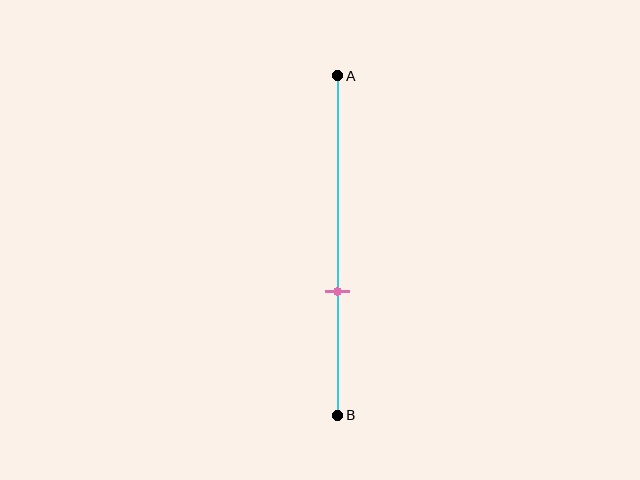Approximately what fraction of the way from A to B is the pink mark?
The pink mark is approximately 65% of the way from A to B.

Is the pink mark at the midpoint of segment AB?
No, the mark is at about 65% from A, not at the 50% midpoint.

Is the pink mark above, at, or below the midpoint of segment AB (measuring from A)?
The pink mark is below the midpoint of segment AB.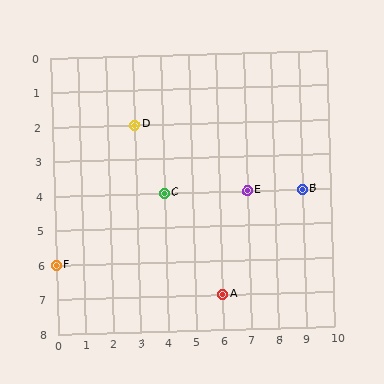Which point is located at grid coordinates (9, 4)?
Point B is at (9, 4).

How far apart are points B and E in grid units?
Points B and E are 2 columns apart.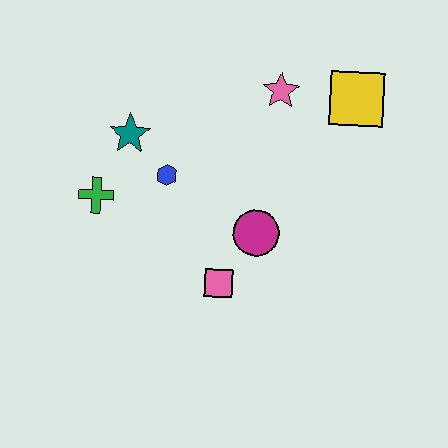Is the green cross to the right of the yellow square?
No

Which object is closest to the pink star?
The yellow square is closest to the pink star.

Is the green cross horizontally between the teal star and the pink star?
No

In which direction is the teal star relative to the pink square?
The teal star is above the pink square.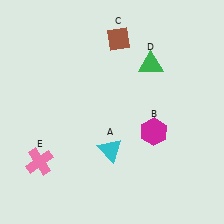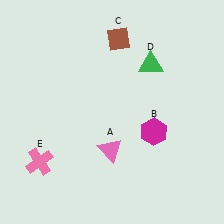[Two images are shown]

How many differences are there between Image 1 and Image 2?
There is 1 difference between the two images.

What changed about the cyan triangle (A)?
In Image 1, A is cyan. In Image 2, it changed to pink.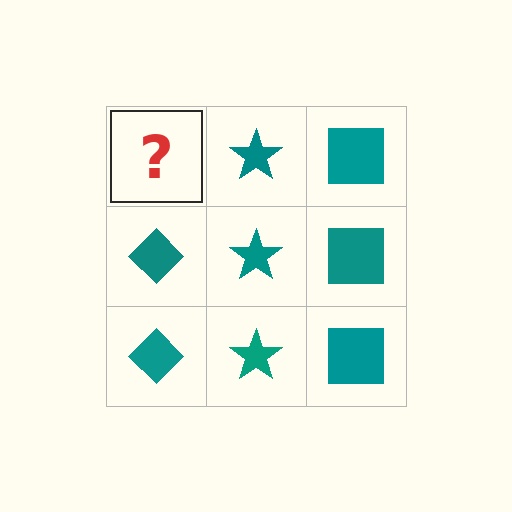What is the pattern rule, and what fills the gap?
The rule is that each column has a consistent shape. The gap should be filled with a teal diamond.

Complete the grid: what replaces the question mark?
The question mark should be replaced with a teal diamond.